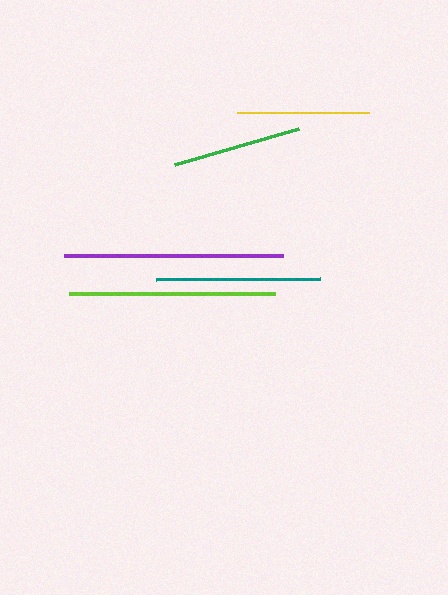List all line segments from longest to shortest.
From longest to shortest: purple, lime, teal, yellow, green.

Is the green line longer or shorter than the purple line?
The purple line is longer than the green line.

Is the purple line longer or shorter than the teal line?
The purple line is longer than the teal line.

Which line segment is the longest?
The purple line is the longest at approximately 219 pixels.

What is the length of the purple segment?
The purple segment is approximately 219 pixels long.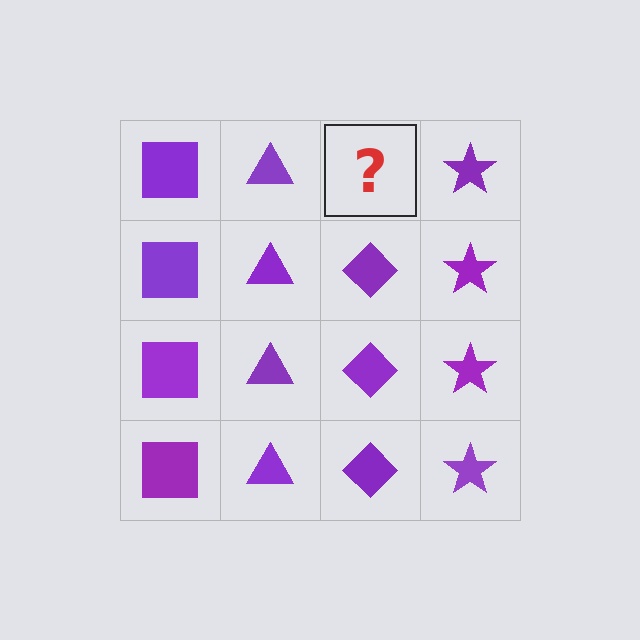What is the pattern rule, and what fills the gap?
The rule is that each column has a consistent shape. The gap should be filled with a purple diamond.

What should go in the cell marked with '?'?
The missing cell should contain a purple diamond.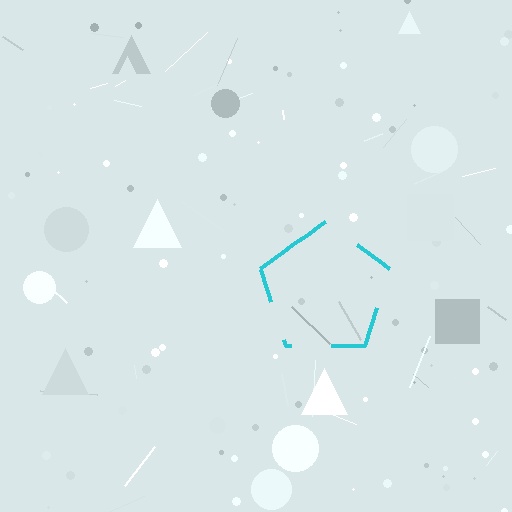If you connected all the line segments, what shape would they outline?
They would outline a pentagon.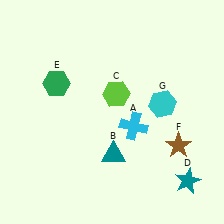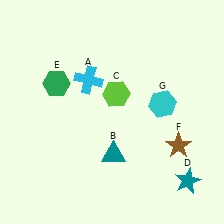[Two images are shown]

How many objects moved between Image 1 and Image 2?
1 object moved between the two images.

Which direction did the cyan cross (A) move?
The cyan cross (A) moved up.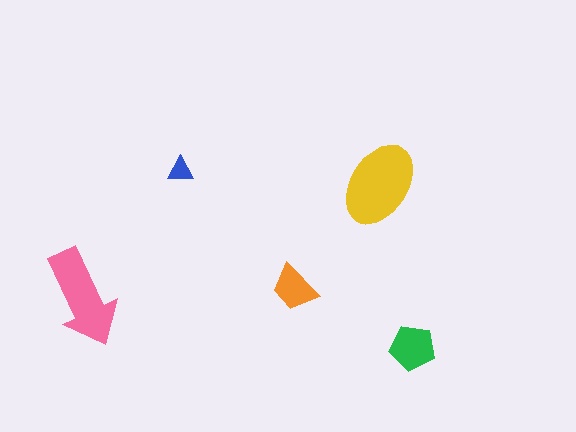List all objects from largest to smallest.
The yellow ellipse, the pink arrow, the green pentagon, the orange trapezoid, the blue triangle.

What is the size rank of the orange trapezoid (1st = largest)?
4th.